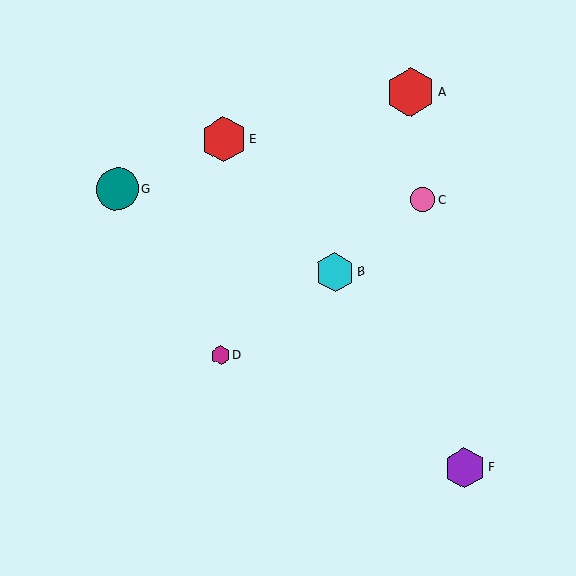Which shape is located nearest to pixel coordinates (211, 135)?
The red hexagon (labeled E) at (224, 139) is nearest to that location.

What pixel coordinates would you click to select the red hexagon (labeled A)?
Click at (411, 92) to select the red hexagon A.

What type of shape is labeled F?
Shape F is a purple hexagon.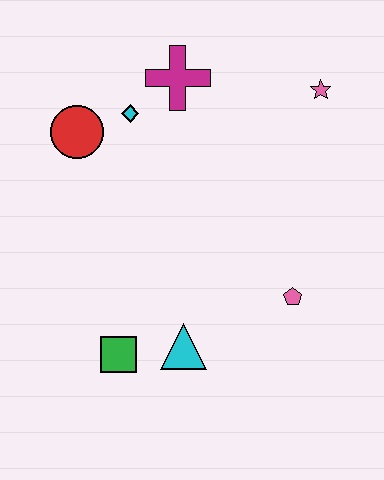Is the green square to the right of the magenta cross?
No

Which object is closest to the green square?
The cyan triangle is closest to the green square.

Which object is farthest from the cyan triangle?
The pink star is farthest from the cyan triangle.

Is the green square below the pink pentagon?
Yes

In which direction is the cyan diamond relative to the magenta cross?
The cyan diamond is to the left of the magenta cross.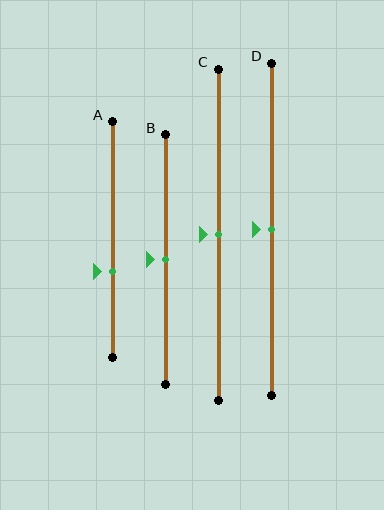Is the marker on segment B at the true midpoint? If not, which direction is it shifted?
Yes, the marker on segment B is at the true midpoint.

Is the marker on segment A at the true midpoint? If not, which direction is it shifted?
No, the marker on segment A is shifted downward by about 14% of the segment length.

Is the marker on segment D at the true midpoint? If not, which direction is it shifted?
Yes, the marker on segment D is at the true midpoint.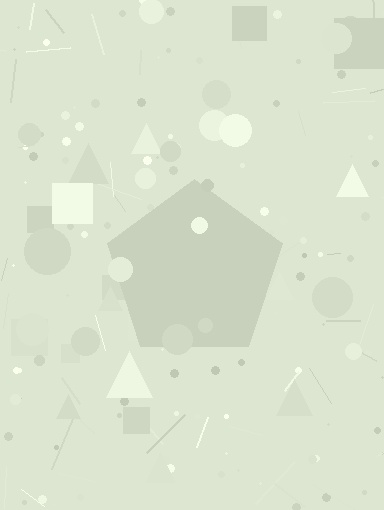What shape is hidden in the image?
A pentagon is hidden in the image.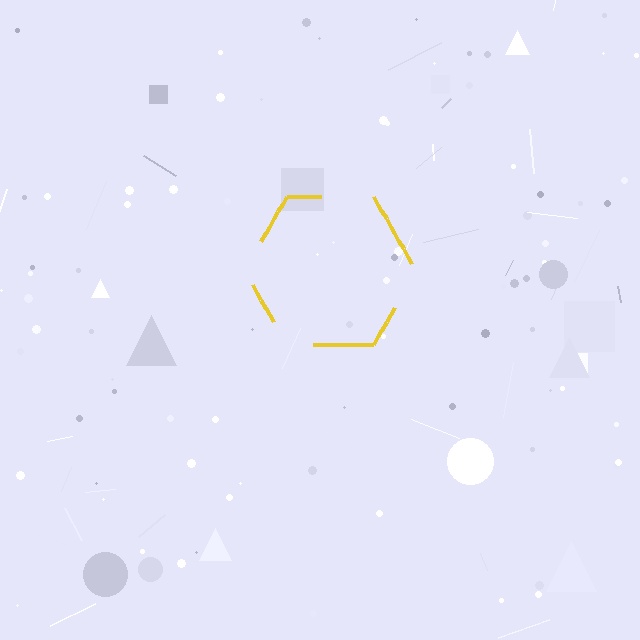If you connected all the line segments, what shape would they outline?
They would outline a hexagon.